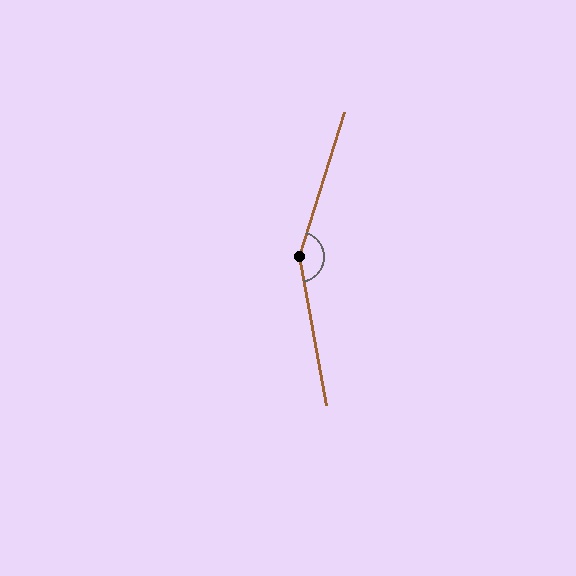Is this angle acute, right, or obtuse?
It is obtuse.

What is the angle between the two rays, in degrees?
Approximately 152 degrees.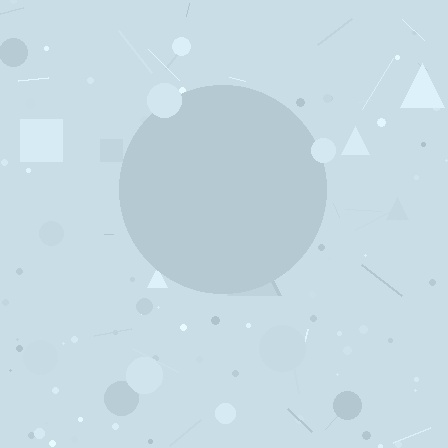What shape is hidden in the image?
A circle is hidden in the image.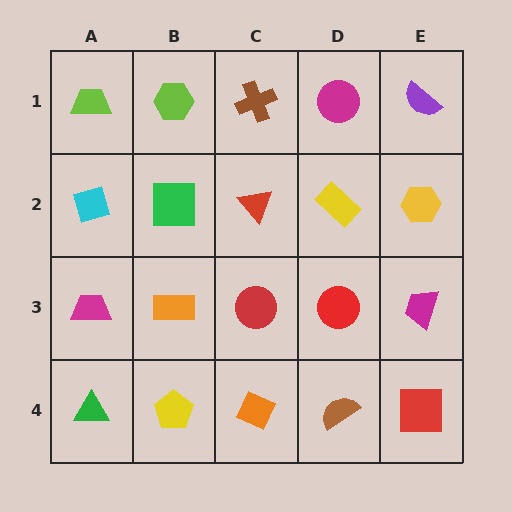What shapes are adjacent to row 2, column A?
A lime trapezoid (row 1, column A), a magenta trapezoid (row 3, column A), a green square (row 2, column B).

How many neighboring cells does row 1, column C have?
3.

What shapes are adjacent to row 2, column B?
A lime hexagon (row 1, column B), an orange rectangle (row 3, column B), a cyan diamond (row 2, column A), a red triangle (row 2, column C).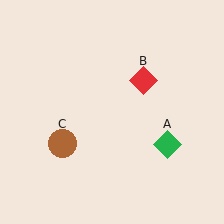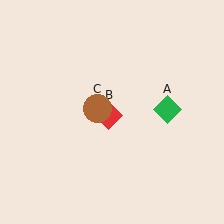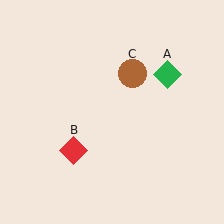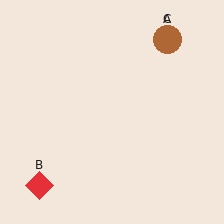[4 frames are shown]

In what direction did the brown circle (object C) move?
The brown circle (object C) moved up and to the right.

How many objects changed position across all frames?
3 objects changed position: green diamond (object A), red diamond (object B), brown circle (object C).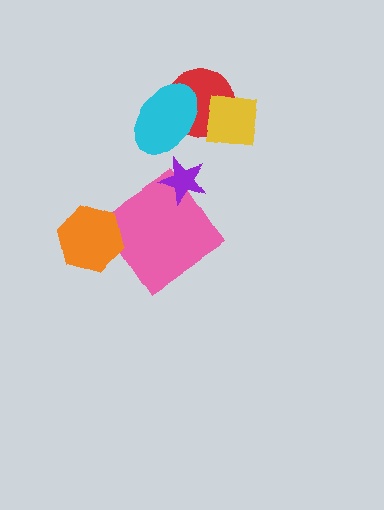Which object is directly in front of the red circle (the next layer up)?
The yellow square is directly in front of the red circle.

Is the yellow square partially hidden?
No, no other shape covers it.